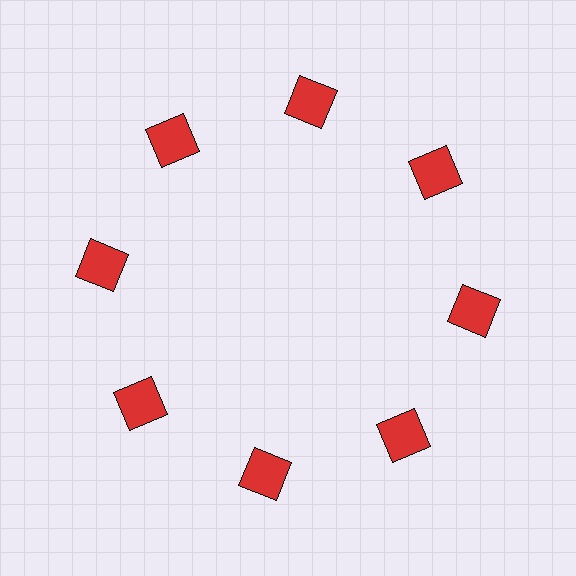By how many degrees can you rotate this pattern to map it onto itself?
The pattern maps onto itself every 45 degrees of rotation.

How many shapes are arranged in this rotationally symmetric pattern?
There are 8 shapes, arranged in 8 groups of 1.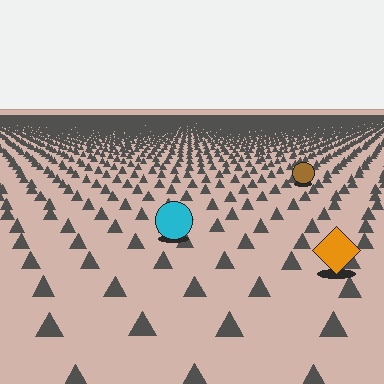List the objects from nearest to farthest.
From nearest to farthest: the orange diamond, the cyan circle, the brown circle.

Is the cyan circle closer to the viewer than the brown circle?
Yes. The cyan circle is closer — you can tell from the texture gradient: the ground texture is coarser near it.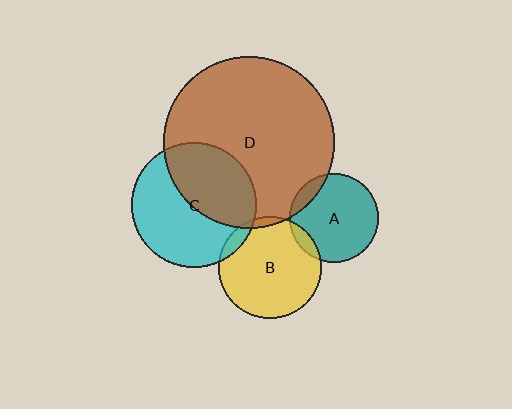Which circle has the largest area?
Circle D (brown).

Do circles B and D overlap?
Yes.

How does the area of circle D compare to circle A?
Approximately 3.8 times.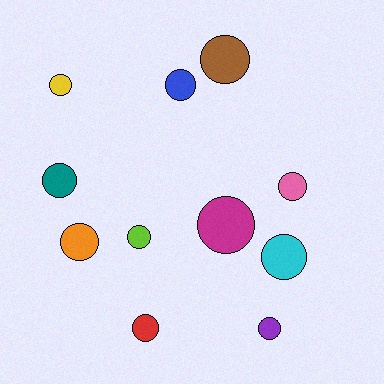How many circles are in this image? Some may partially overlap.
There are 11 circles.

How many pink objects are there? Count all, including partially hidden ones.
There is 1 pink object.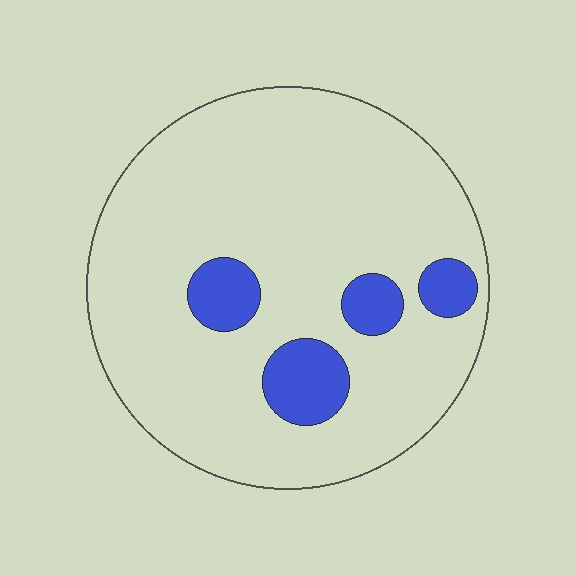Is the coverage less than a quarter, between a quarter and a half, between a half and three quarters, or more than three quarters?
Less than a quarter.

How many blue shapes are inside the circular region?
4.